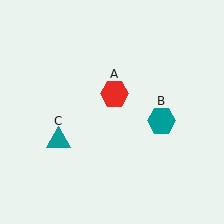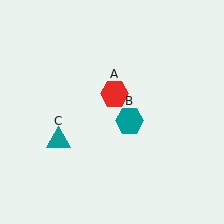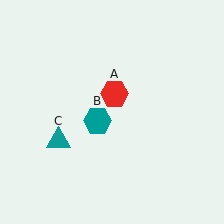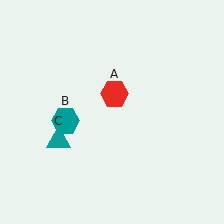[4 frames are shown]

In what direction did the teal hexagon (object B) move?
The teal hexagon (object B) moved left.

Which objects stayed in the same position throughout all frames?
Red hexagon (object A) and teal triangle (object C) remained stationary.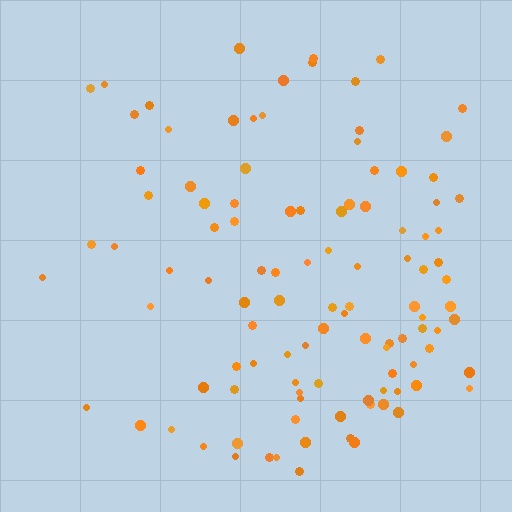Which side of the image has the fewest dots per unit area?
The left.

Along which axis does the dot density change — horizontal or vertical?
Horizontal.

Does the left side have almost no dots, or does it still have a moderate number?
Still a moderate number, just noticeably fewer than the right.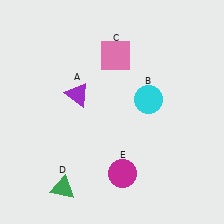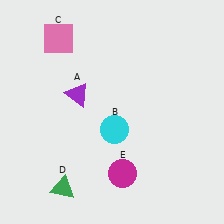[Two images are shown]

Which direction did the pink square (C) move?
The pink square (C) moved left.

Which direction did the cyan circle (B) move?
The cyan circle (B) moved left.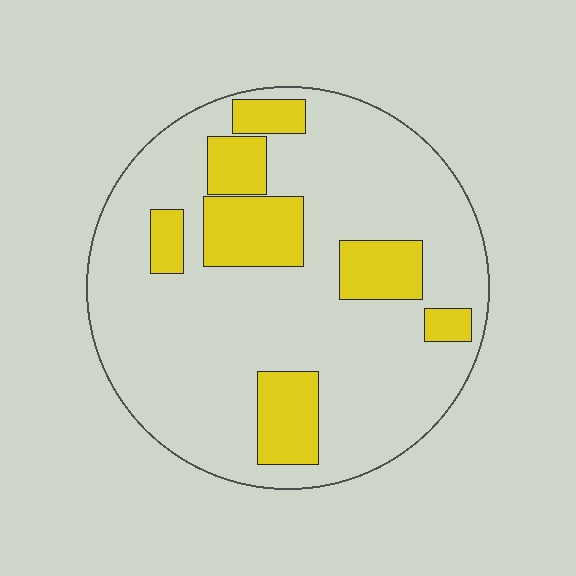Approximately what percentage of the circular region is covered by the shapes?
Approximately 20%.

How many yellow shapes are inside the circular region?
7.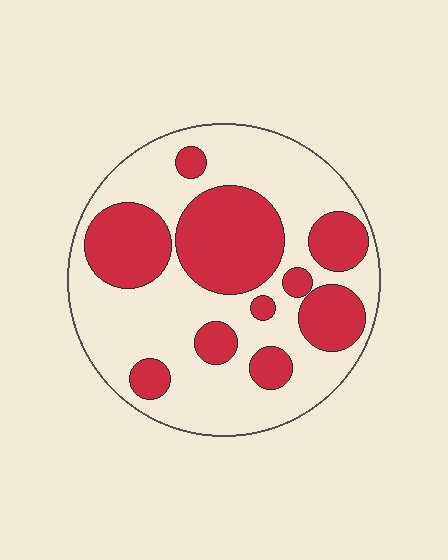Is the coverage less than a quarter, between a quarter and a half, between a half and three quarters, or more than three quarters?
Between a quarter and a half.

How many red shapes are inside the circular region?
10.